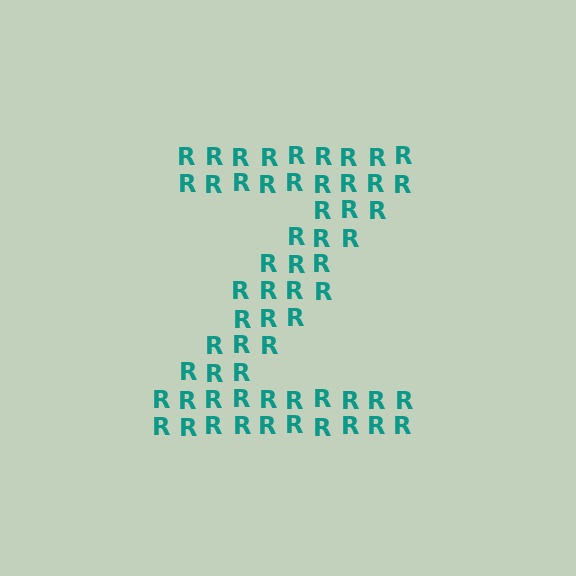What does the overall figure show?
The overall figure shows the letter Z.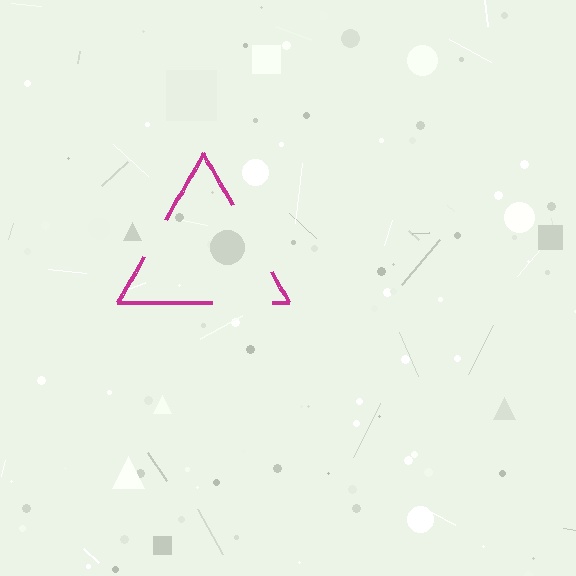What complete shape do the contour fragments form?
The contour fragments form a triangle.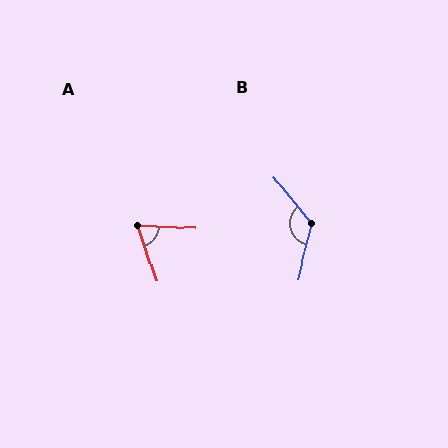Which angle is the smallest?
A, at approximately 68 degrees.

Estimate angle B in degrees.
Approximately 127 degrees.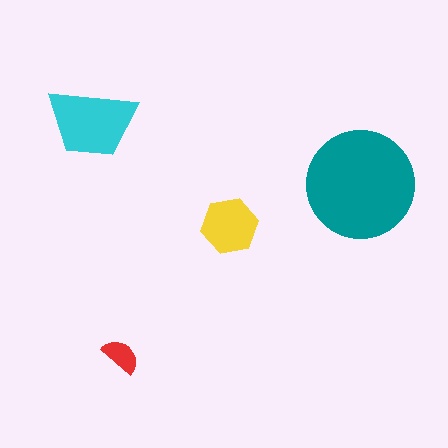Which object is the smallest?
The red semicircle.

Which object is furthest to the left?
The cyan trapezoid is leftmost.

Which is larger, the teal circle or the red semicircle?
The teal circle.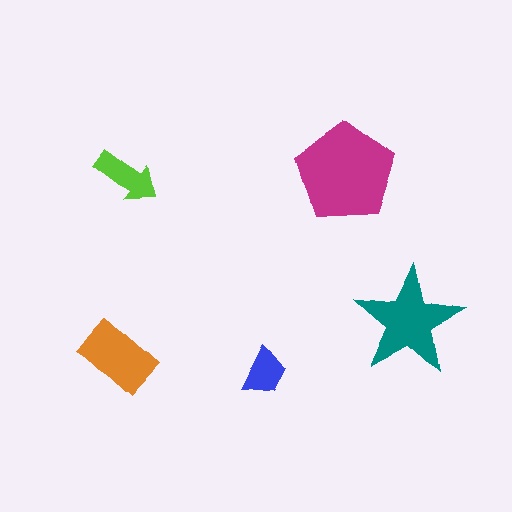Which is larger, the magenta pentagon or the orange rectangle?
The magenta pentagon.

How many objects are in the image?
There are 5 objects in the image.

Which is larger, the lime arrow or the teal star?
The teal star.